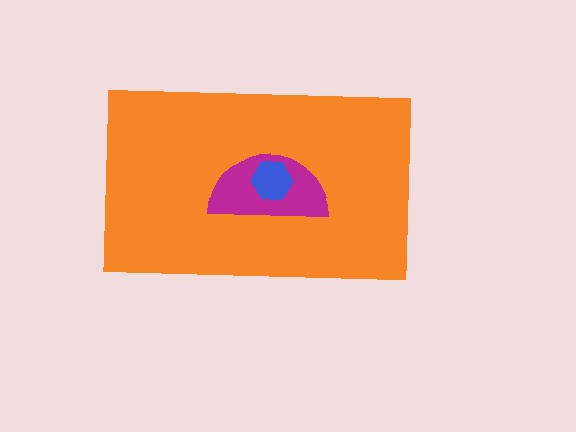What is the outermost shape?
The orange rectangle.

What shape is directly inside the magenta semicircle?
The blue hexagon.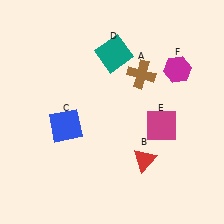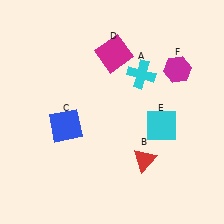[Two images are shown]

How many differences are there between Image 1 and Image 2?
There are 3 differences between the two images.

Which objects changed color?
A changed from brown to cyan. D changed from teal to magenta. E changed from magenta to cyan.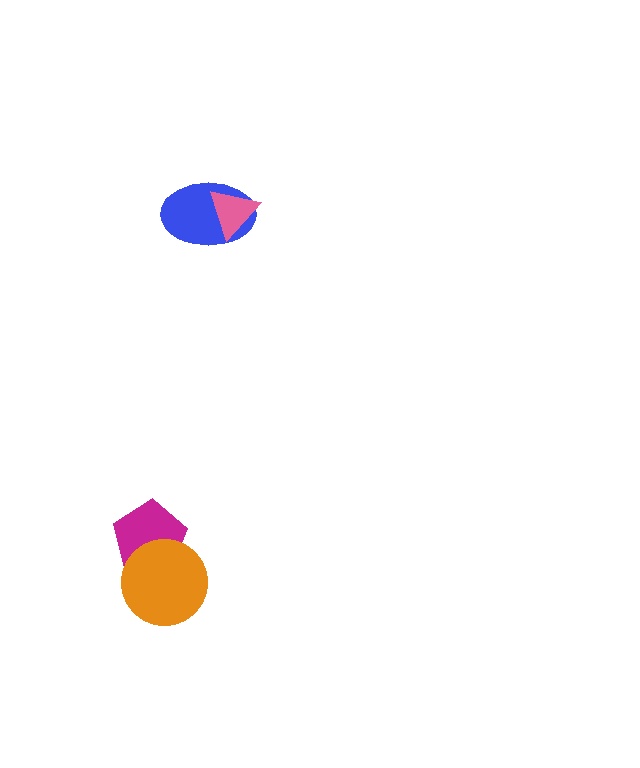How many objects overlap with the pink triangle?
1 object overlaps with the pink triangle.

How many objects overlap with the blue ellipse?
1 object overlaps with the blue ellipse.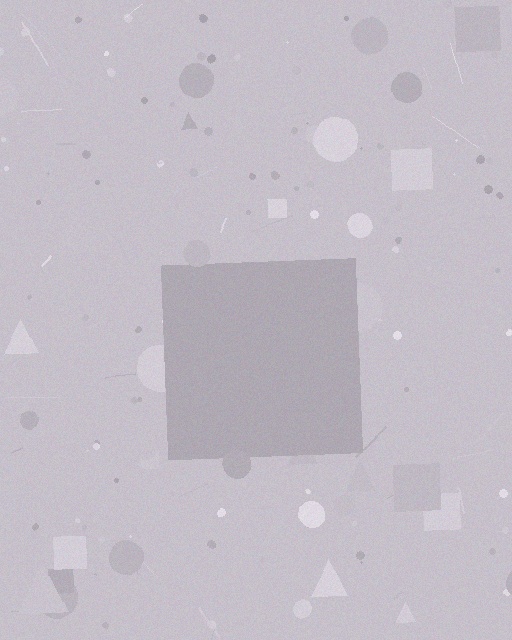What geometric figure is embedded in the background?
A square is embedded in the background.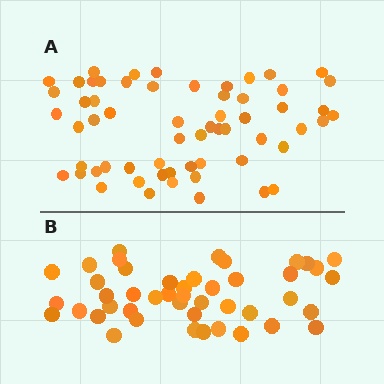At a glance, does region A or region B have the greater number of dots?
Region A (the top region) has more dots.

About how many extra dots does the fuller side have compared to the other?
Region A has approximately 15 more dots than region B.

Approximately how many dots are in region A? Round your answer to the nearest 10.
About 60 dots.